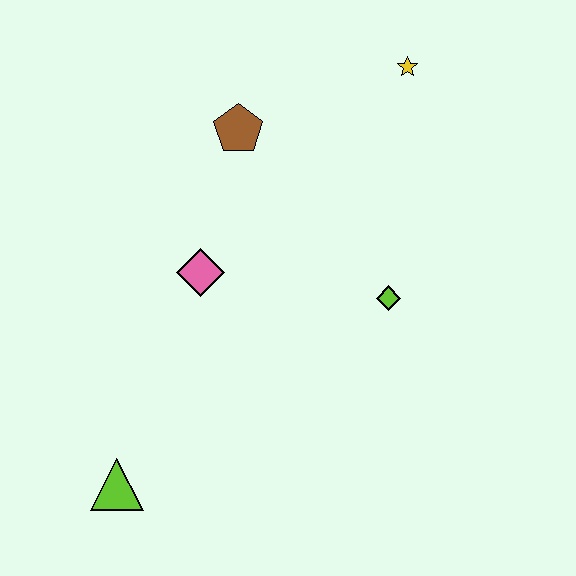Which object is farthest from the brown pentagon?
The lime triangle is farthest from the brown pentagon.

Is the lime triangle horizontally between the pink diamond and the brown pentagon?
No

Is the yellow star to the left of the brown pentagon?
No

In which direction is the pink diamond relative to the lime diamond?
The pink diamond is to the left of the lime diamond.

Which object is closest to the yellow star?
The brown pentagon is closest to the yellow star.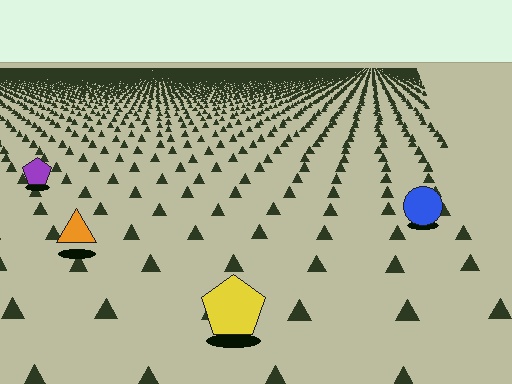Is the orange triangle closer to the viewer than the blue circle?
Yes. The orange triangle is closer — you can tell from the texture gradient: the ground texture is coarser near it.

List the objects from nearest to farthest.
From nearest to farthest: the yellow pentagon, the orange triangle, the blue circle, the purple pentagon.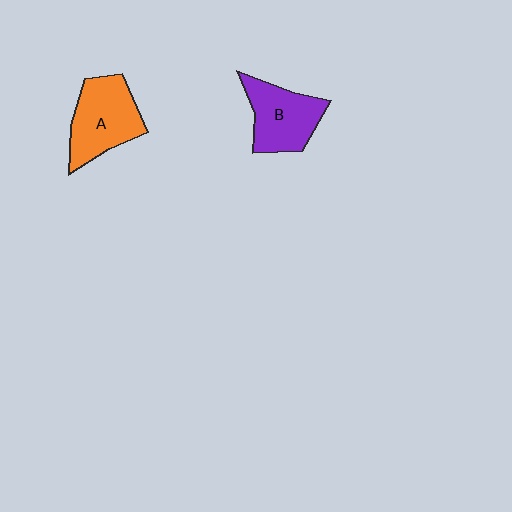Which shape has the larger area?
Shape A (orange).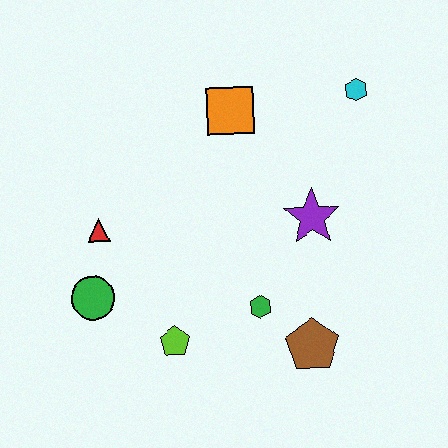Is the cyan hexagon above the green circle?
Yes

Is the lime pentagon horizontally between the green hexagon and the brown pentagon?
No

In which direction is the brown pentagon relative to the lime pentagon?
The brown pentagon is to the right of the lime pentagon.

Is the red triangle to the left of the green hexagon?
Yes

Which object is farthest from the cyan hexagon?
The green circle is farthest from the cyan hexagon.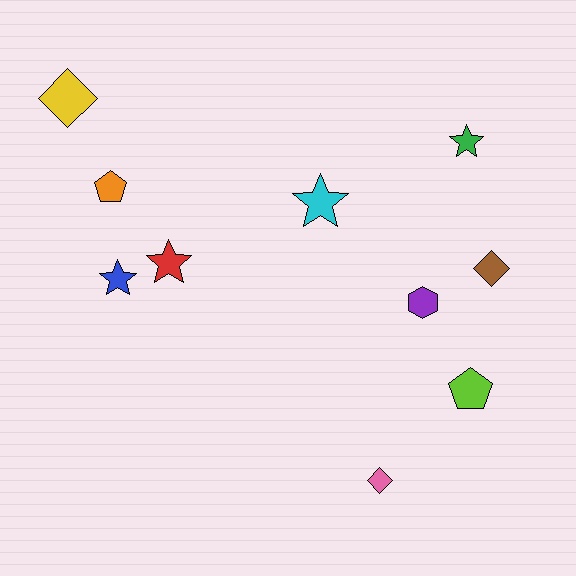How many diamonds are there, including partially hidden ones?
There are 3 diamonds.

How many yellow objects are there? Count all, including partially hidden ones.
There is 1 yellow object.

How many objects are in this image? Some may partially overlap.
There are 10 objects.